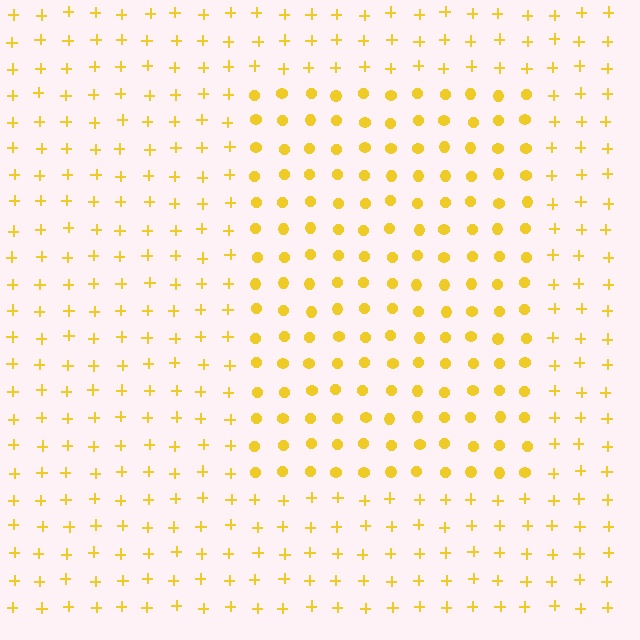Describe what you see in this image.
The image is filled with small yellow elements arranged in a uniform grid. A rectangle-shaped region contains circles, while the surrounding area contains plus signs. The boundary is defined purely by the change in element shape.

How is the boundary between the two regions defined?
The boundary is defined by a change in element shape: circles inside vs. plus signs outside. All elements share the same color and spacing.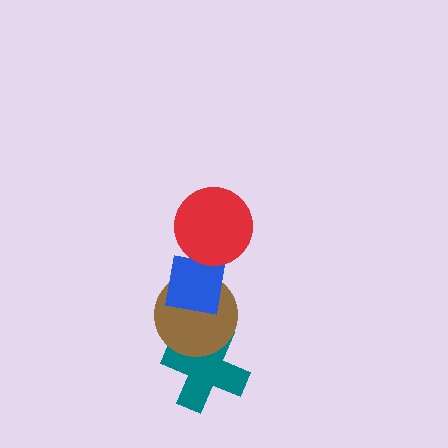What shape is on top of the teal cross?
The brown circle is on top of the teal cross.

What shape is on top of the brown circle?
The blue square is on top of the brown circle.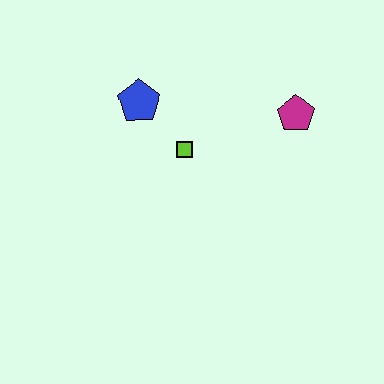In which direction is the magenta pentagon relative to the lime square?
The magenta pentagon is to the right of the lime square.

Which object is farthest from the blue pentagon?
The magenta pentagon is farthest from the blue pentagon.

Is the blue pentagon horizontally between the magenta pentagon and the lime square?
No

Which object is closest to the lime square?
The blue pentagon is closest to the lime square.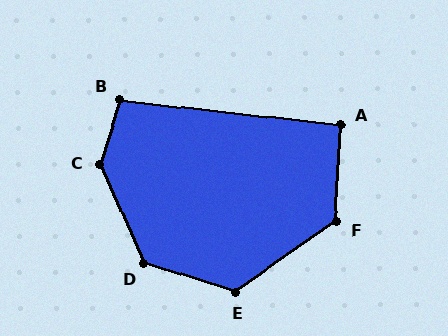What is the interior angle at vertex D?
Approximately 132 degrees (obtuse).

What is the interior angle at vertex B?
Approximately 101 degrees (obtuse).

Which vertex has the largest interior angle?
C, at approximately 139 degrees.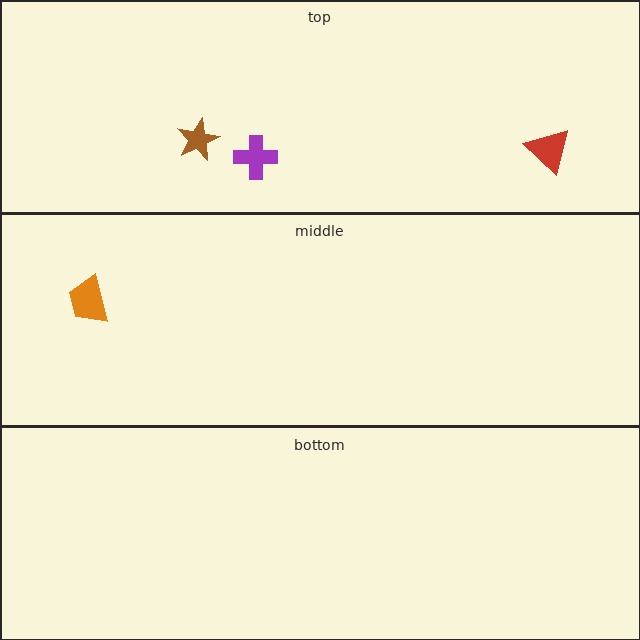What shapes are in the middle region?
The orange trapezoid.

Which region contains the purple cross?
The top region.